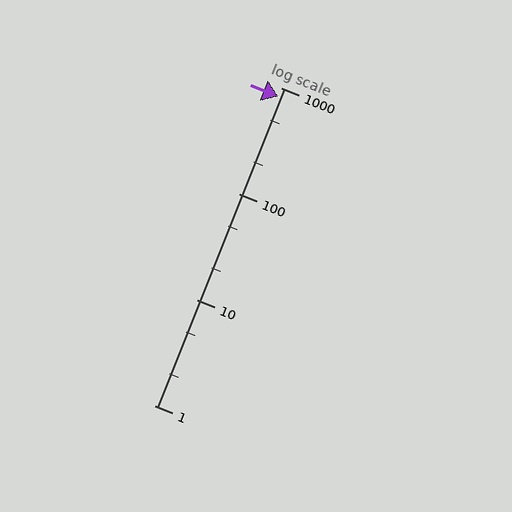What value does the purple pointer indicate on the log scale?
The pointer indicates approximately 820.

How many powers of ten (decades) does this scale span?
The scale spans 3 decades, from 1 to 1000.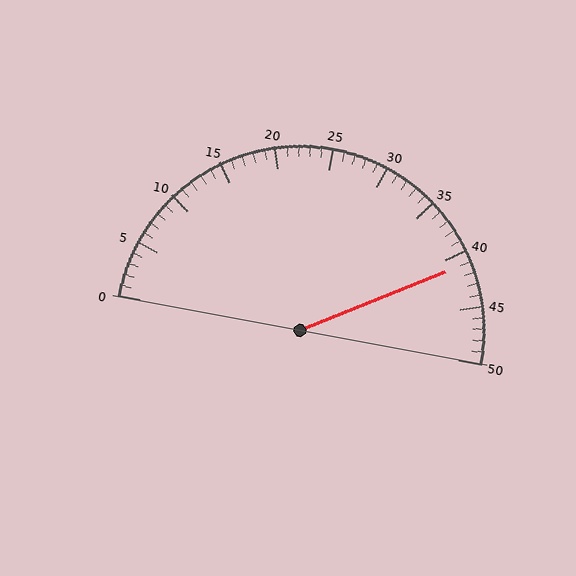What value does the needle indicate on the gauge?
The needle indicates approximately 41.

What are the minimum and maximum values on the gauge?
The gauge ranges from 0 to 50.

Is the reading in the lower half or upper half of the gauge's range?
The reading is in the upper half of the range (0 to 50).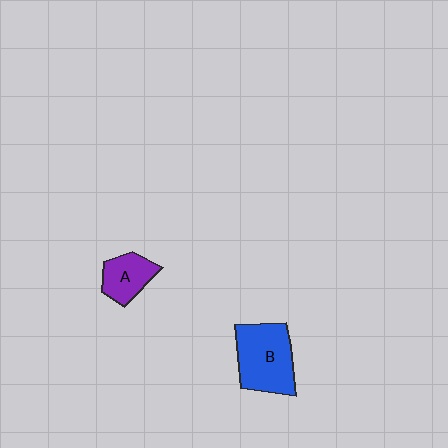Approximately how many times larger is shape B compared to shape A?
Approximately 1.9 times.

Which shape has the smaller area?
Shape A (purple).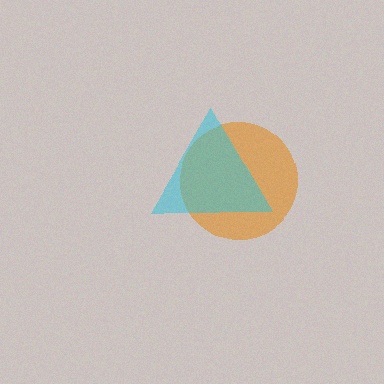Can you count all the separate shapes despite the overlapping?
Yes, there are 2 separate shapes.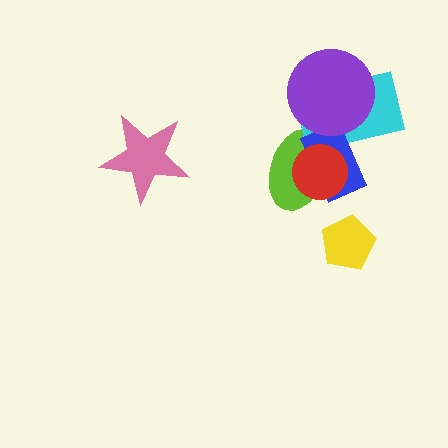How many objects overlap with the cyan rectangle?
4 objects overlap with the cyan rectangle.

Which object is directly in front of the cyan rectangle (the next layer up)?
The blue rectangle is directly in front of the cyan rectangle.